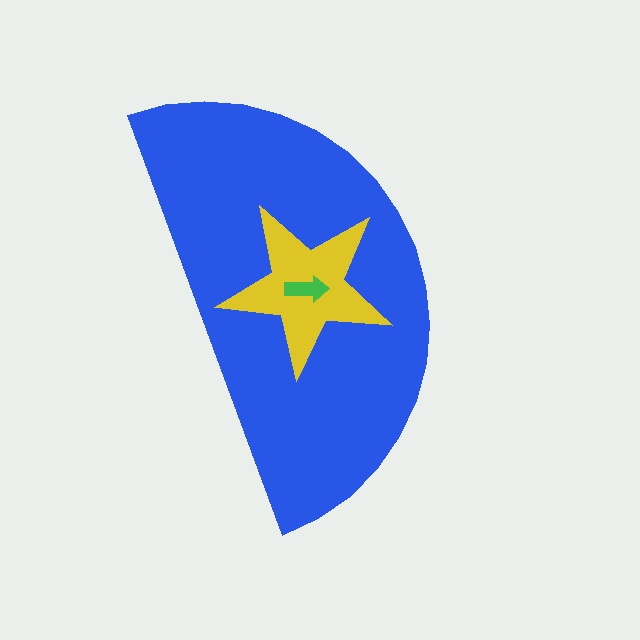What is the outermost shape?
The blue semicircle.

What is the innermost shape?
The green arrow.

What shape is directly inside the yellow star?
The green arrow.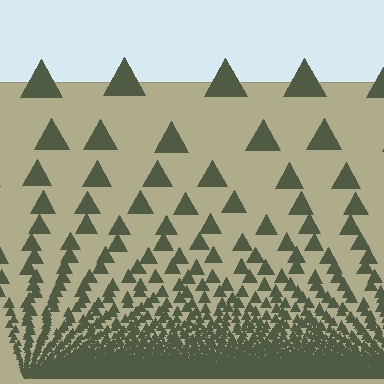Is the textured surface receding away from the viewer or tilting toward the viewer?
The surface appears to tilt toward the viewer. Texture elements get larger and sparser toward the top.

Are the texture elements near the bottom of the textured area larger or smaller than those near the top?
Smaller. The gradient is inverted — elements near the bottom are smaller and denser.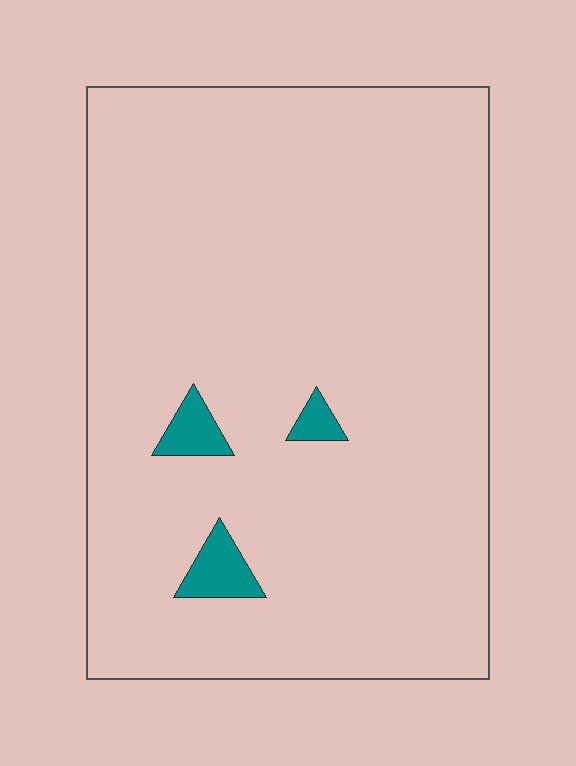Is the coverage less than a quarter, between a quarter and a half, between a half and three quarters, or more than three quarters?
Less than a quarter.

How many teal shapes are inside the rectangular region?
3.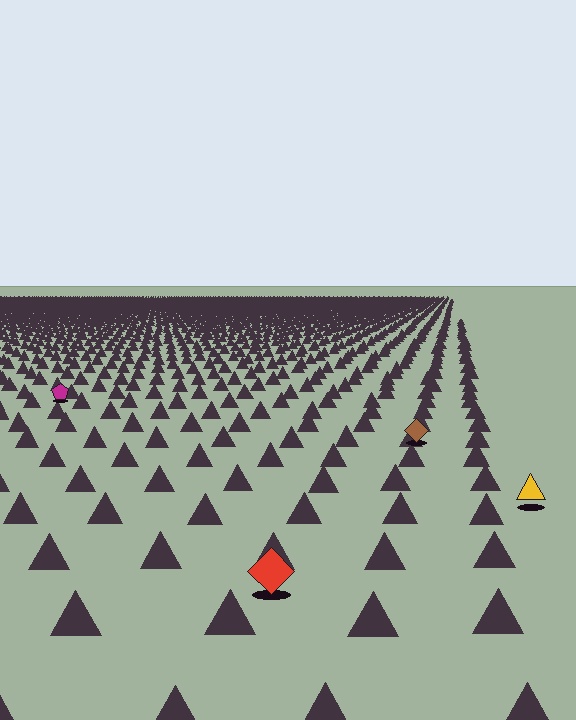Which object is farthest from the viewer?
The magenta pentagon is farthest from the viewer. It appears smaller and the ground texture around it is denser.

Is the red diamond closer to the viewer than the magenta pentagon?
Yes. The red diamond is closer — you can tell from the texture gradient: the ground texture is coarser near it.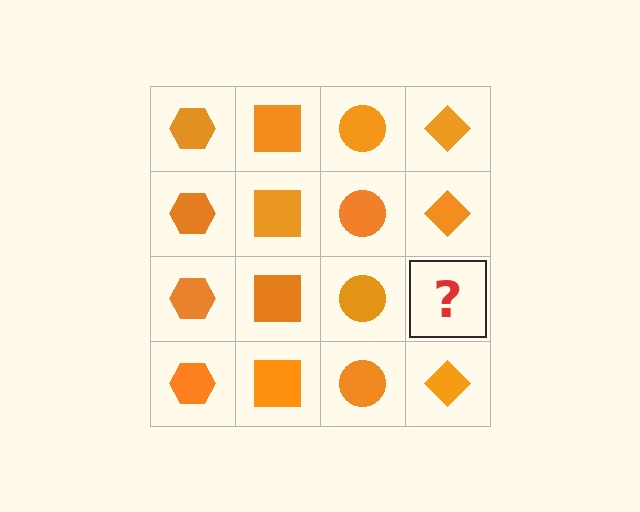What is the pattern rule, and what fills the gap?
The rule is that each column has a consistent shape. The gap should be filled with an orange diamond.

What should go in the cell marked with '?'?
The missing cell should contain an orange diamond.